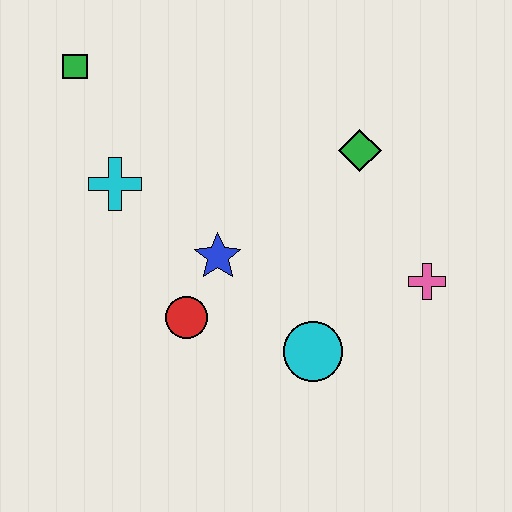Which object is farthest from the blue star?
The green square is farthest from the blue star.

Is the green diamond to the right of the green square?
Yes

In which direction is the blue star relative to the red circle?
The blue star is above the red circle.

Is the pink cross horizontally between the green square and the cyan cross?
No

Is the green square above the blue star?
Yes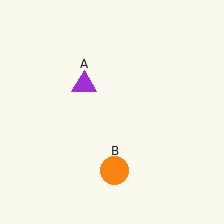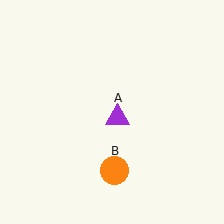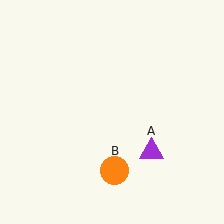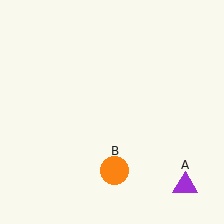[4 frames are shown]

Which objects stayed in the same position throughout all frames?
Orange circle (object B) remained stationary.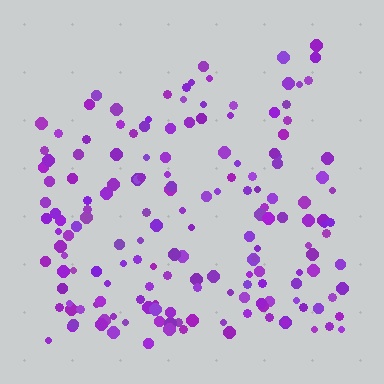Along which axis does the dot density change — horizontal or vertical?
Vertical.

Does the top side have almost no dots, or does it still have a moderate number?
Still a moderate number, just noticeably fewer than the bottom.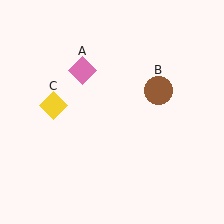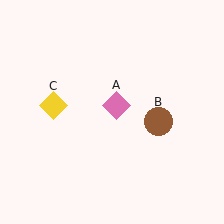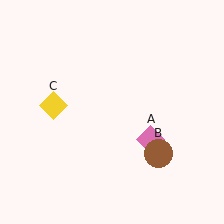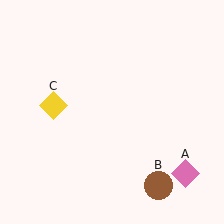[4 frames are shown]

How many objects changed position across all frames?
2 objects changed position: pink diamond (object A), brown circle (object B).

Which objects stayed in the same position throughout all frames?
Yellow diamond (object C) remained stationary.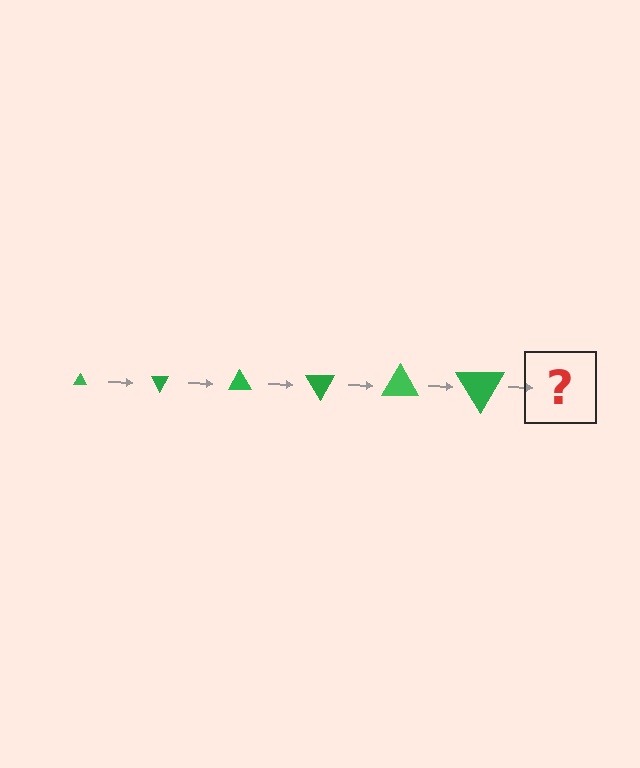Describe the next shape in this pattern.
It should be a triangle, larger than the previous one and rotated 360 degrees from the start.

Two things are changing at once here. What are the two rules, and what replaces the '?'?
The two rules are that the triangle grows larger each step and it rotates 60 degrees each step. The '?' should be a triangle, larger than the previous one and rotated 360 degrees from the start.